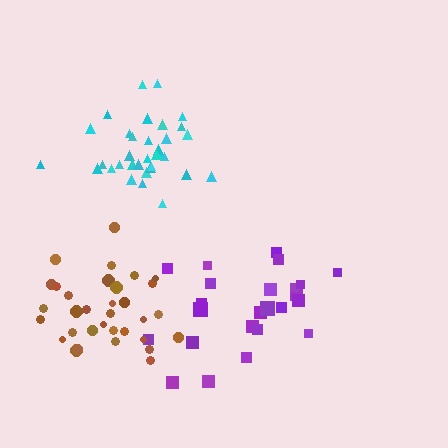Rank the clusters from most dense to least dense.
cyan, brown, purple.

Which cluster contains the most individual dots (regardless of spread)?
Cyan (34).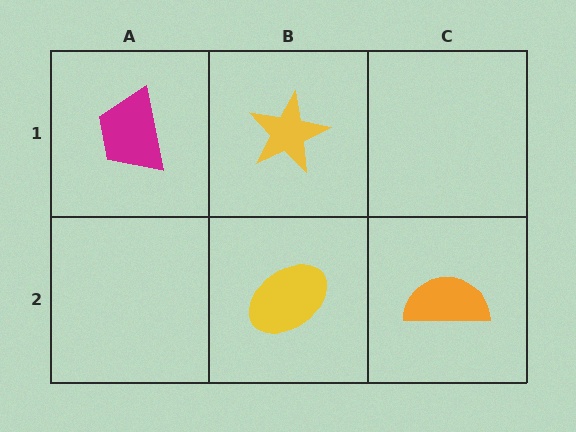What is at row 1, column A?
A magenta trapezoid.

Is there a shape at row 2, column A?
No, that cell is empty.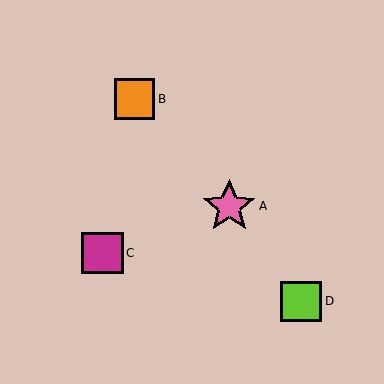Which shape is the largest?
The pink star (labeled A) is the largest.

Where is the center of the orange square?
The center of the orange square is at (135, 99).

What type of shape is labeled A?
Shape A is a pink star.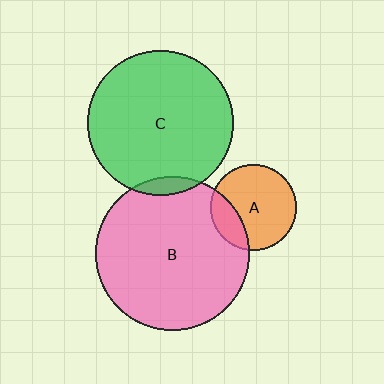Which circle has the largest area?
Circle B (pink).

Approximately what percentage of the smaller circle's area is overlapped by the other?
Approximately 5%.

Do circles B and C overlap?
Yes.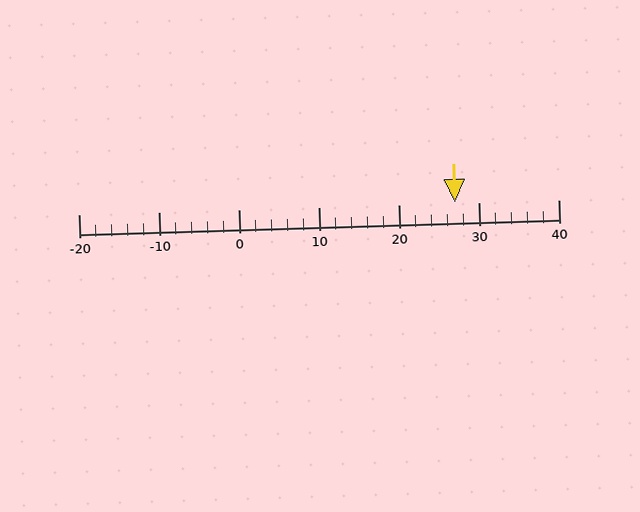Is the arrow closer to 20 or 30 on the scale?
The arrow is closer to 30.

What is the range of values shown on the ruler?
The ruler shows values from -20 to 40.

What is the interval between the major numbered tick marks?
The major tick marks are spaced 10 units apart.